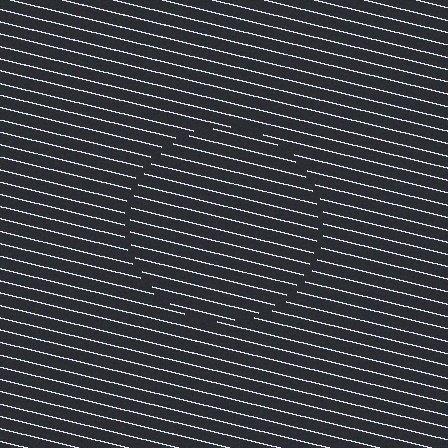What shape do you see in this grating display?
An illusory circle. The interior of the shape contains the same grating, shifted by half a period — the contour is defined by the phase discontinuity where line-ends from the inner and outer gratings abut.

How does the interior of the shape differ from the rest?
The interior of the shape contains the same grating, shifted by half a period — the contour is defined by the phase discontinuity where line-ends from the inner and outer gratings abut.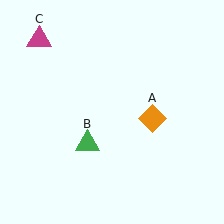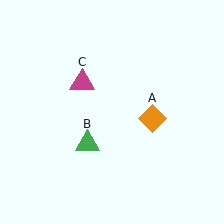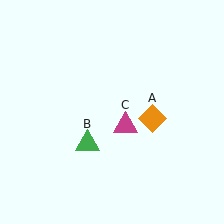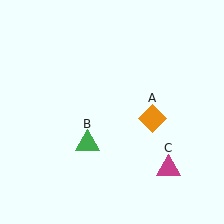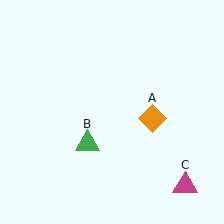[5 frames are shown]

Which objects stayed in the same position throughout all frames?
Orange diamond (object A) and green triangle (object B) remained stationary.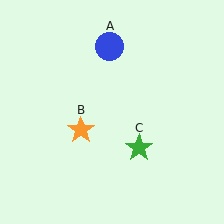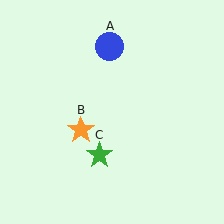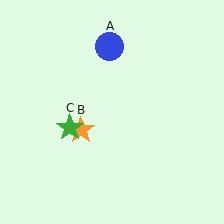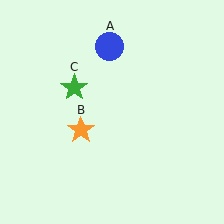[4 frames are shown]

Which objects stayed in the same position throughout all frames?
Blue circle (object A) and orange star (object B) remained stationary.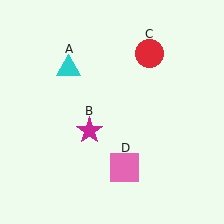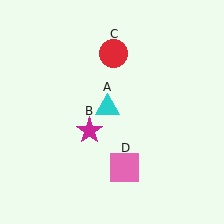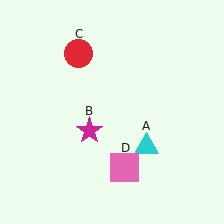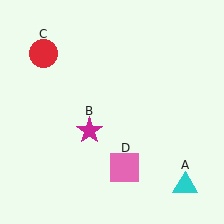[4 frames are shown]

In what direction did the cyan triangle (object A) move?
The cyan triangle (object A) moved down and to the right.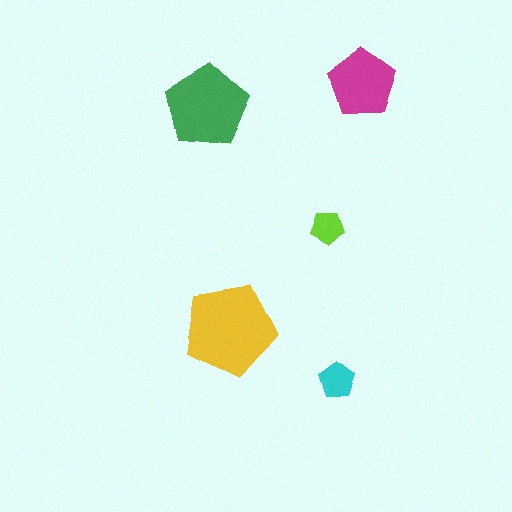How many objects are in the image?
There are 5 objects in the image.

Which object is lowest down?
The cyan pentagon is bottommost.